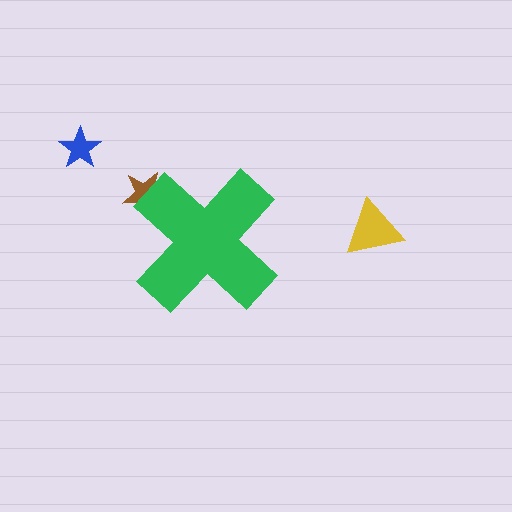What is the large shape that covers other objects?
A green cross.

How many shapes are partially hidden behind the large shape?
1 shape is partially hidden.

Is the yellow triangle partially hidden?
No, the yellow triangle is fully visible.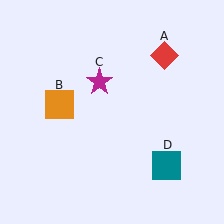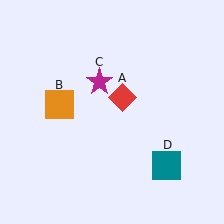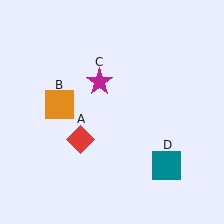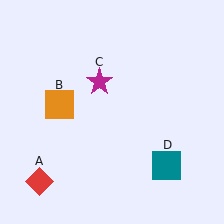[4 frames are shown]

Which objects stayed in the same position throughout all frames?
Orange square (object B) and magenta star (object C) and teal square (object D) remained stationary.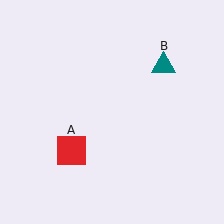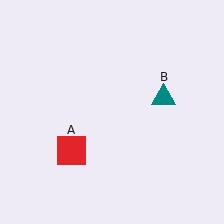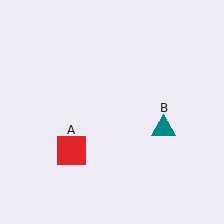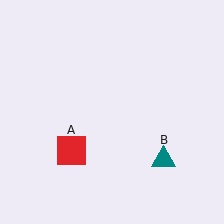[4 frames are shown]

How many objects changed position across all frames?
1 object changed position: teal triangle (object B).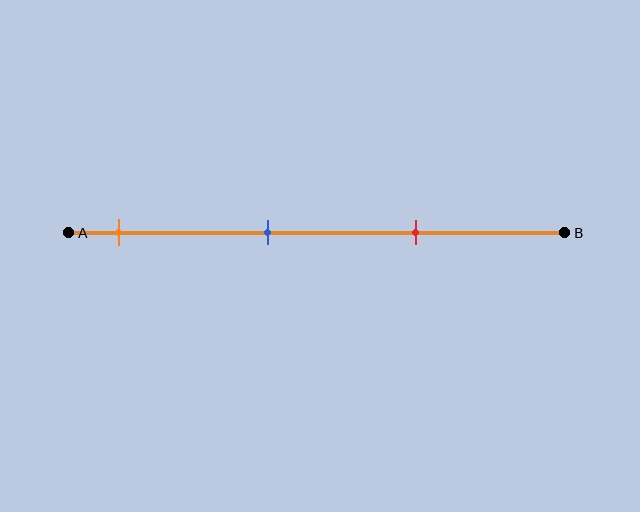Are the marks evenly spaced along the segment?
Yes, the marks are approximately evenly spaced.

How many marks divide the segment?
There are 3 marks dividing the segment.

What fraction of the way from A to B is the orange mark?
The orange mark is approximately 10% (0.1) of the way from A to B.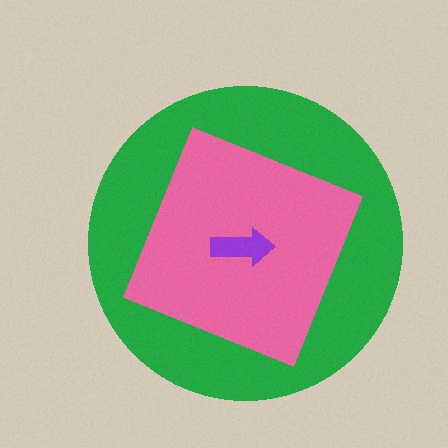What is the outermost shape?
The green circle.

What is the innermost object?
The purple arrow.